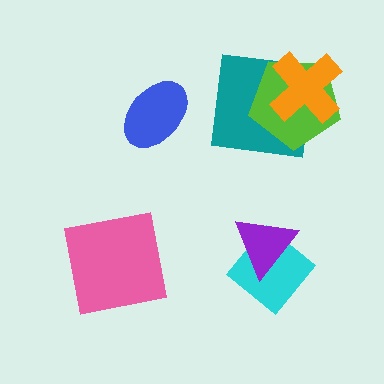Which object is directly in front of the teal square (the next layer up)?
The lime pentagon is directly in front of the teal square.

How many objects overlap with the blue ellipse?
0 objects overlap with the blue ellipse.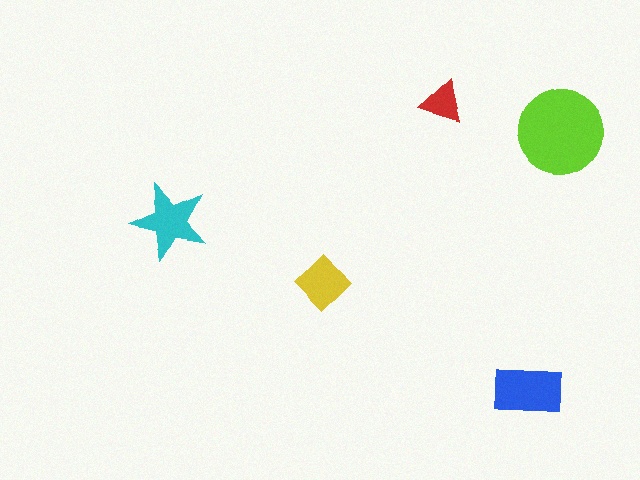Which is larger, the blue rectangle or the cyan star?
The blue rectangle.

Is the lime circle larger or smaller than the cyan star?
Larger.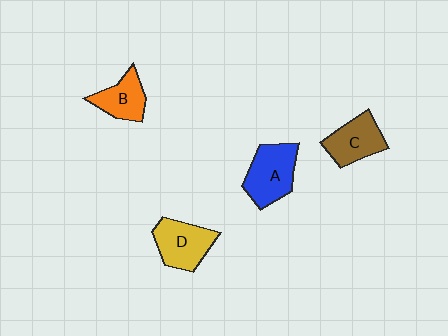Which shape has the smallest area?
Shape B (orange).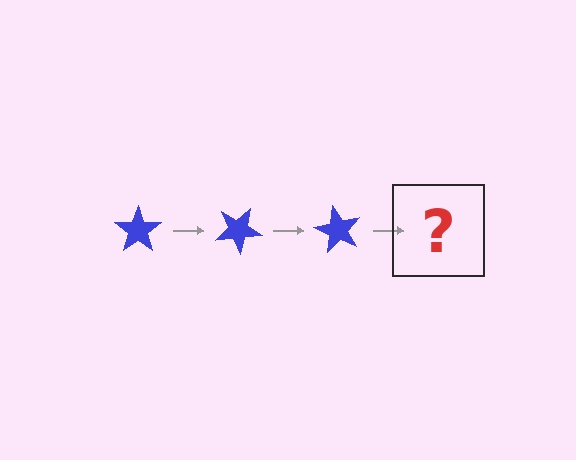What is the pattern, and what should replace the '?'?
The pattern is that the star rotates 30 degrees each step. The '?' should be a blue star rotated 90 degrees.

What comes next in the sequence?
The next element should be a blue star rotated 90 degrees.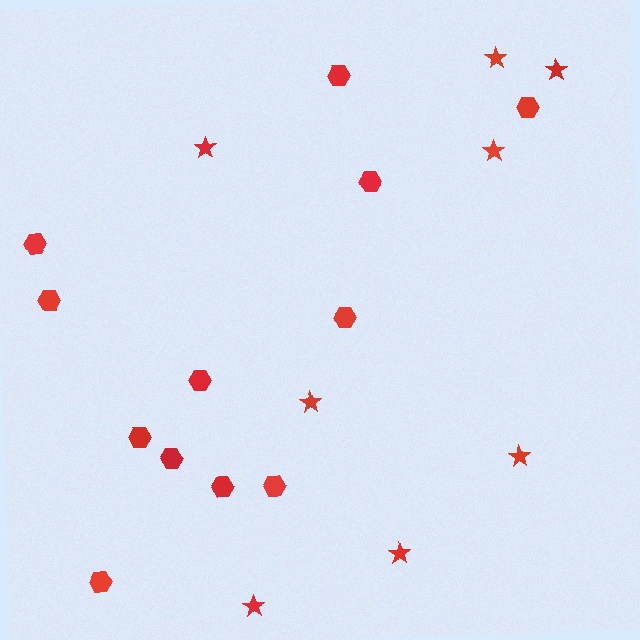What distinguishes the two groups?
There are 2 groups: one group of stars (8) and one group of hexagons (12).